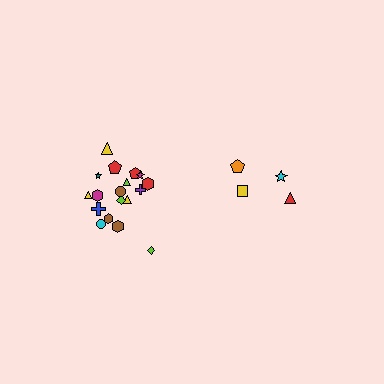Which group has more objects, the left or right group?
The left group.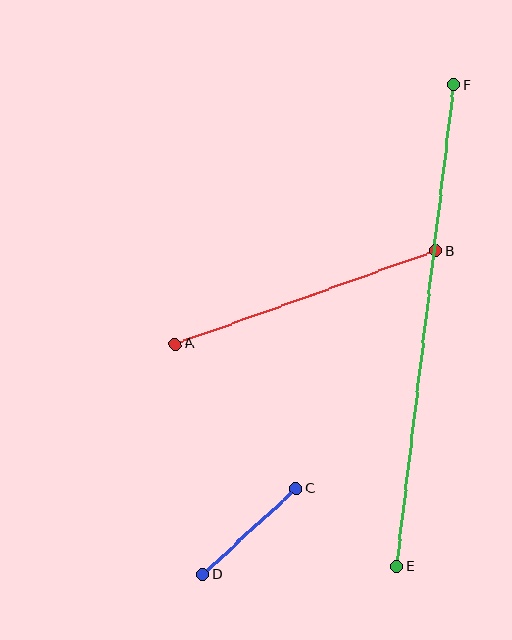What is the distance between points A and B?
The distance is approximately 276 pixels.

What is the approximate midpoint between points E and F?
The midpoint is at approximately (425, 326) pixels.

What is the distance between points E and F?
The distance is approximately 485 pixels.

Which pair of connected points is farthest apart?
Points E and F are farthest apart.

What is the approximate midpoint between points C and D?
The midpoint is at approximately (249, 532) pixels.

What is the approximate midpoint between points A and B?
The midpoint is at approximately (305, 298) pixels.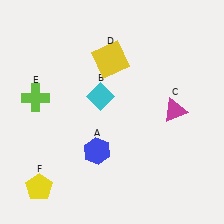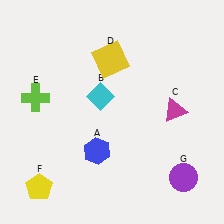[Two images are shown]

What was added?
A purple circle (G) was added in Image 2.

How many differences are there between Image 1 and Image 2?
There is 1 difference between the two images.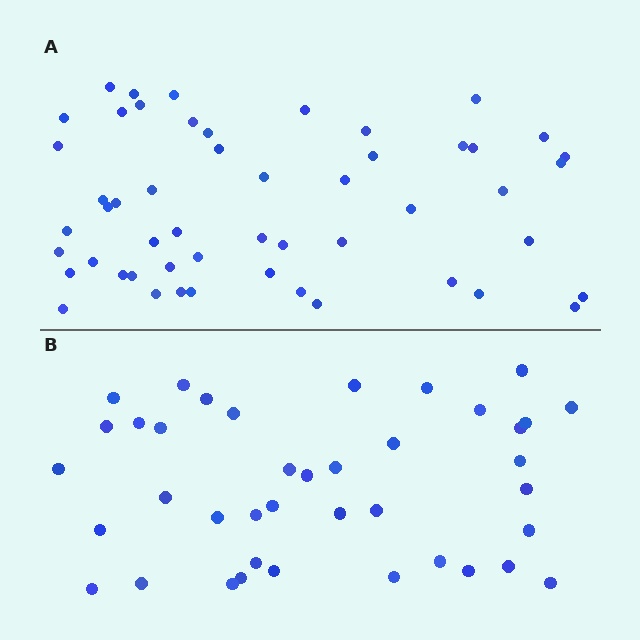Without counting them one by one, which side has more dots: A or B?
Region A (the top region) has more dots.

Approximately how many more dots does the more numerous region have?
Region A has roughly 12 or so more dots than region B.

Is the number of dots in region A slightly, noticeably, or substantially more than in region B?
Region A has noticeably more, but not dramatically so. The ratio is roughly 1.3 to 1.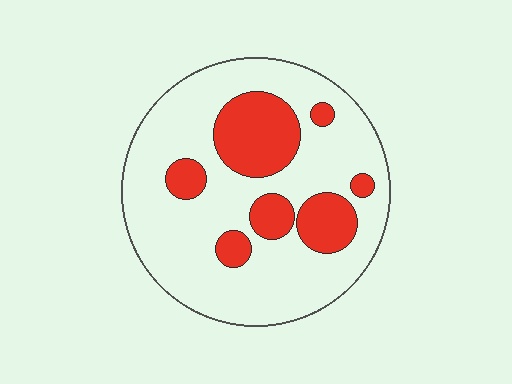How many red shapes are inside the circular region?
7.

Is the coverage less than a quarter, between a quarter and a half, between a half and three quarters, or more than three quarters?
Less than a quarter.